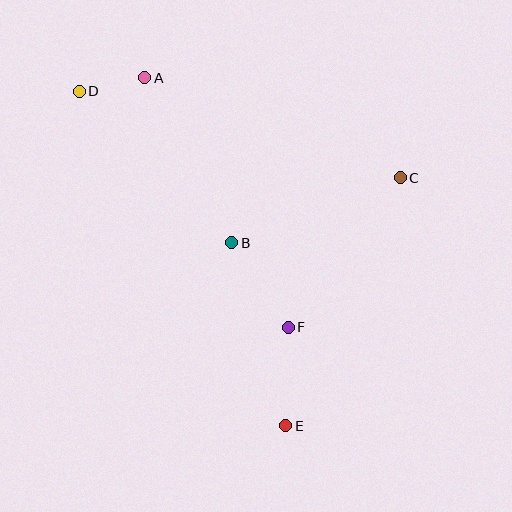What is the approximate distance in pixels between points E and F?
The distance between E and F is approximately 99 pixels.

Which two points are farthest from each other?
Points D and E are farthest from each other.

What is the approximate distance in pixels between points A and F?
The distance between A and F is approximately 288 pixels.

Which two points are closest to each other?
Points A and D are closest to each other.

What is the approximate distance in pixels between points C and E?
The distance between C and E is approximately 273 pixels.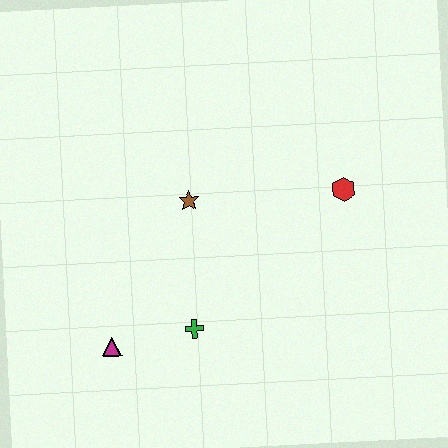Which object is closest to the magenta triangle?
The green cross is closest to the magenta triangle.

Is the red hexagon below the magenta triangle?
No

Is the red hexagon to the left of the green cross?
No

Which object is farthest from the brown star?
The magenta triangle is farthest from the brown star.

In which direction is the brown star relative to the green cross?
The brown star is above the green cross.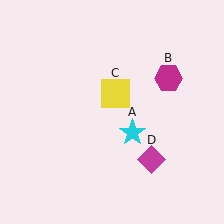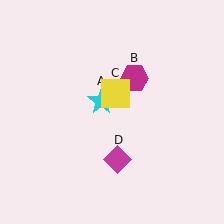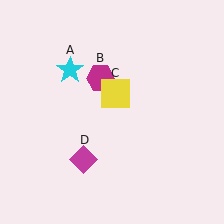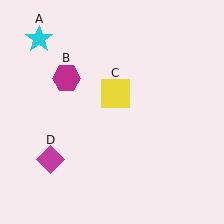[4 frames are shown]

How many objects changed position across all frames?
3 objects changed position: cyan star (object A), magenta hexagon (object B), magenta diamond (object D).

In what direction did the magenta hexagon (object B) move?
The magenta hexagon (object B) moved left.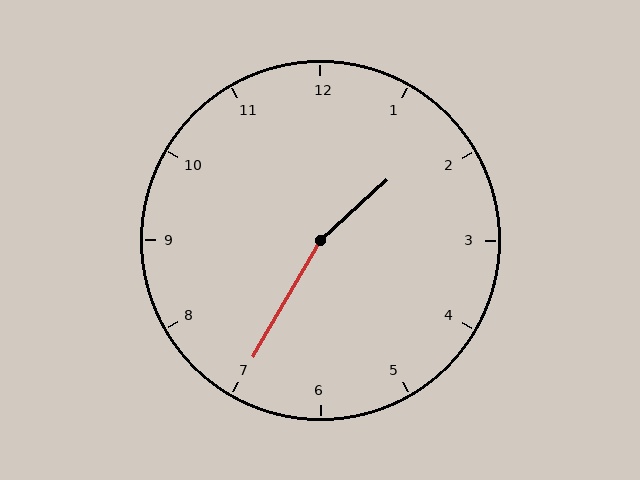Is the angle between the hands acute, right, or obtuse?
It is obtuse.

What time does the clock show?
1:35.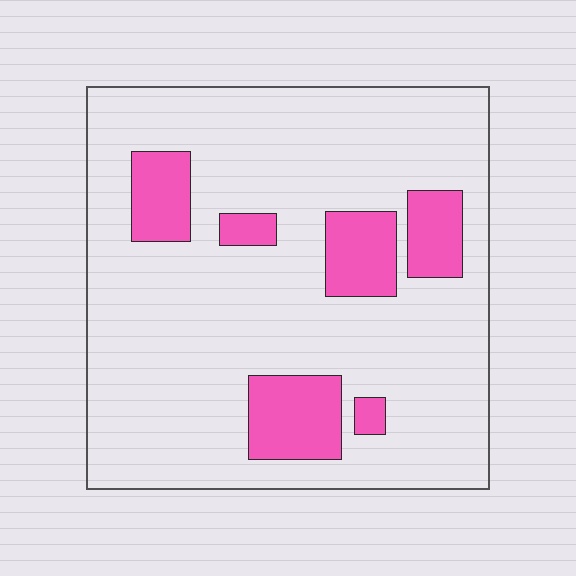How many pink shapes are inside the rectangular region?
6.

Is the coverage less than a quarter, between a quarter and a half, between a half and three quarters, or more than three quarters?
Less than a quarter.